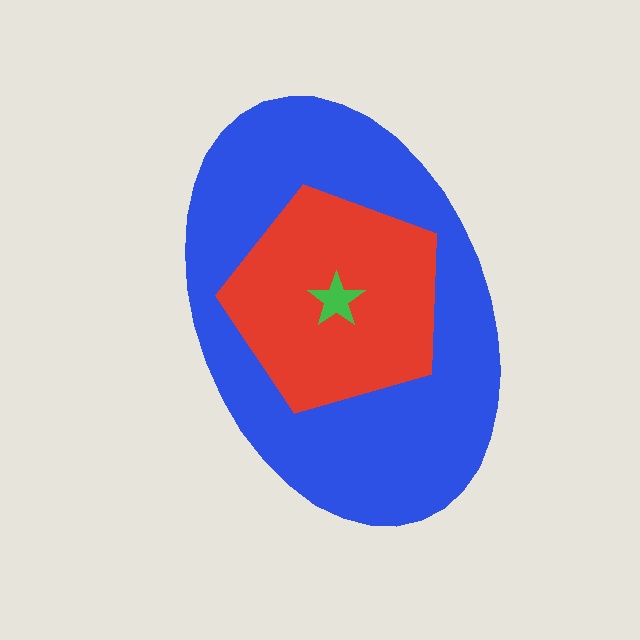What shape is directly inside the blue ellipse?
The red pentagon.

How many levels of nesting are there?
3.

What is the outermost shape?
The blue ellipse.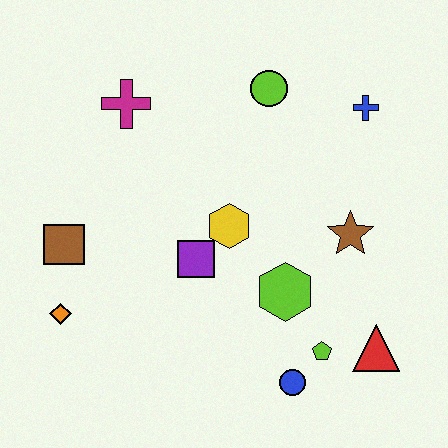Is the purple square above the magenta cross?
No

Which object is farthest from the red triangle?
The magenta cross is farthest from the red triangle.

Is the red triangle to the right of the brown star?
Yes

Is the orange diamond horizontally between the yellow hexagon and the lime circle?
No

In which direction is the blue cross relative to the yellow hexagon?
The blue cross is to the right of the yellow hexagon.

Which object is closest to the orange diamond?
The brown square is closest to the orange diamond.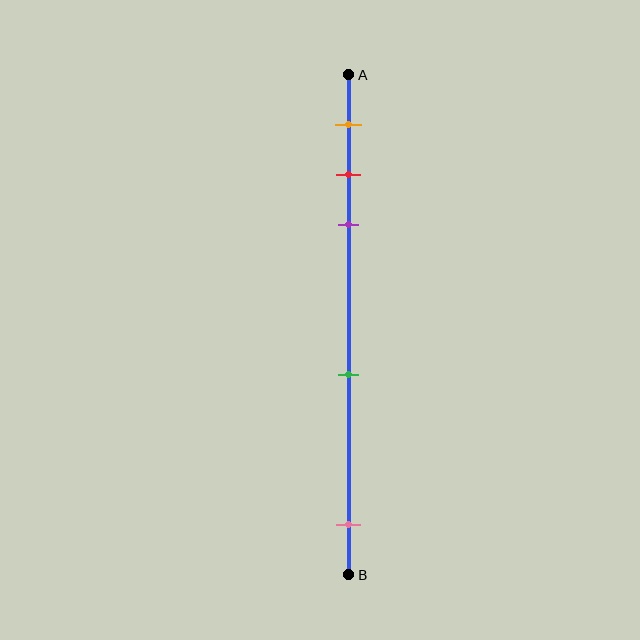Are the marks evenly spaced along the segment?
No, the marks are not evenly spaced.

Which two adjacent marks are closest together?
The red and purple marks are the closest adjacent pair.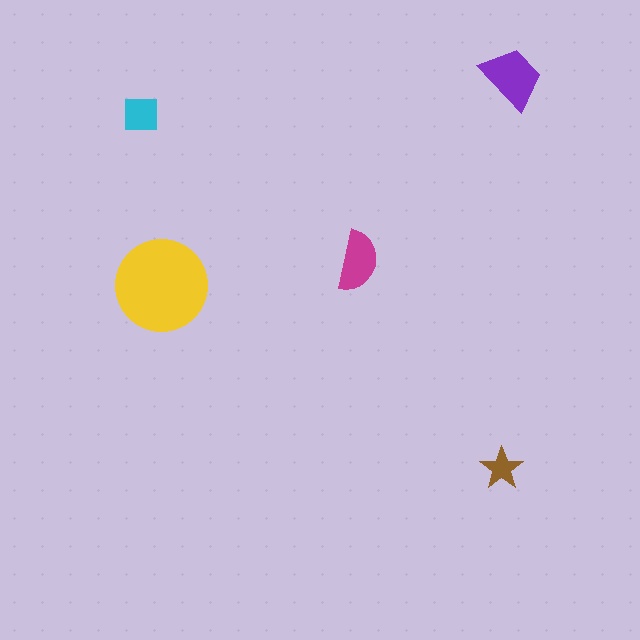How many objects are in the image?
There are 5 objects in the image.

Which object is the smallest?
The brown star.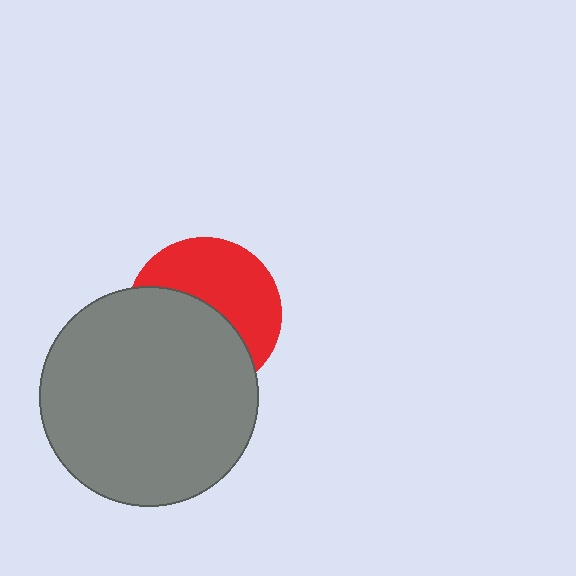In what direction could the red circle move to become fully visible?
The red circle could move up. That would shift it out from behind the gray circle entirely.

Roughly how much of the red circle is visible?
About half of it is visible (roughly 49%).